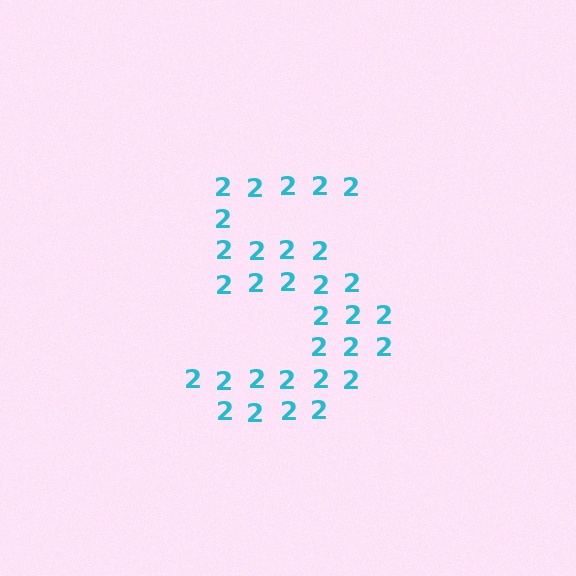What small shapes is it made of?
It is made of small digit 2's.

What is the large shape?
The large shape is the digit 5.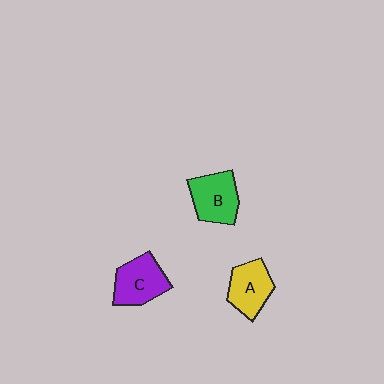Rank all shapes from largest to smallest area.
From largest to smallest: C (purple), B (green), A (yellow).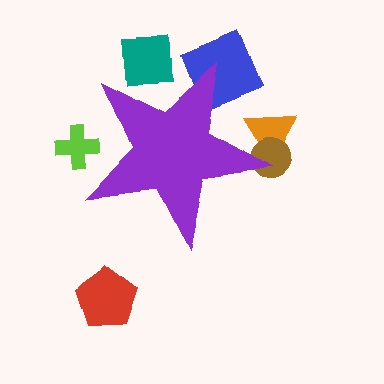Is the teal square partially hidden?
Yes, the teal square is partially hidden behind the purple star.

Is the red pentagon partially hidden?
No, the red pentagon is fully visible.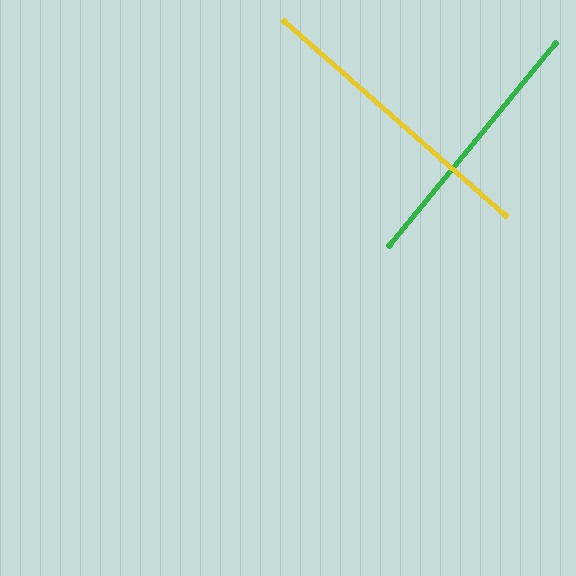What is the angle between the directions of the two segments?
Approximately 88 degrees.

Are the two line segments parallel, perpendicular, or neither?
Perpendicular — they meet at approximately 88°.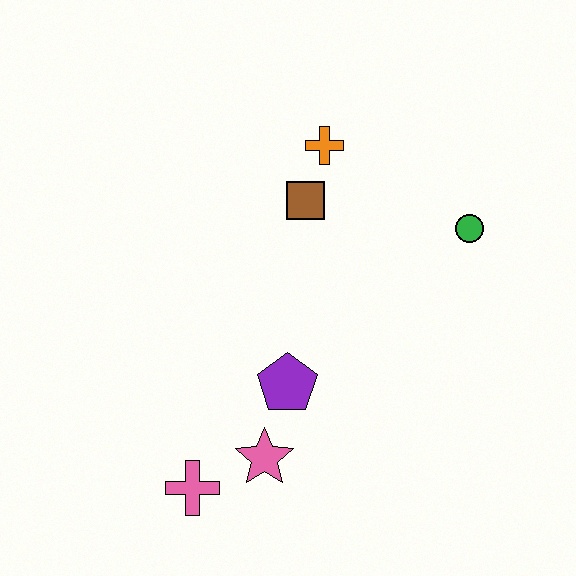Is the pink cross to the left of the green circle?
Yes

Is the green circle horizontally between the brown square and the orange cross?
No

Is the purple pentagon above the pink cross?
Yes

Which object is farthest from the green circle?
The pink cross is farthest from the green circle.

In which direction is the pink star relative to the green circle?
The pink star is below the green circle.